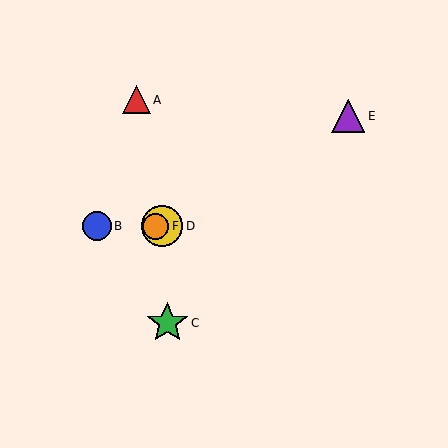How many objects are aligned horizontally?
3 objects (B, D, F) are aligned horizontally.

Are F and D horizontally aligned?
Yes, both are at y≈226.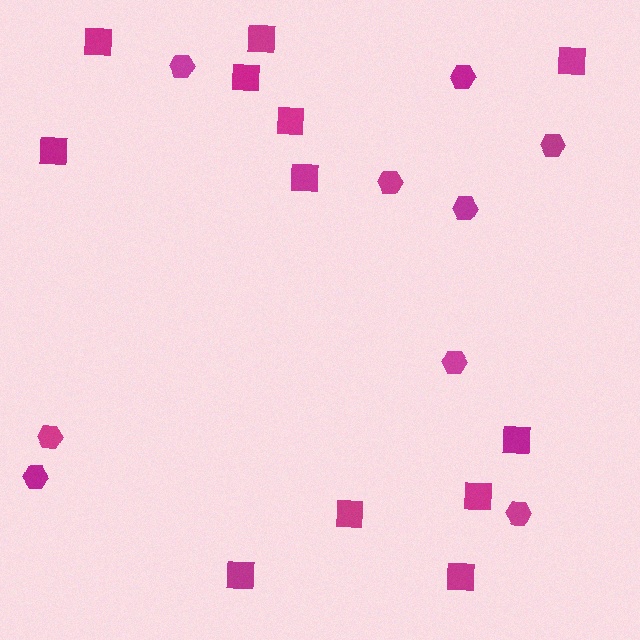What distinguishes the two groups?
There are 2 groups: one group of hexagons (9) and one group of squares (12).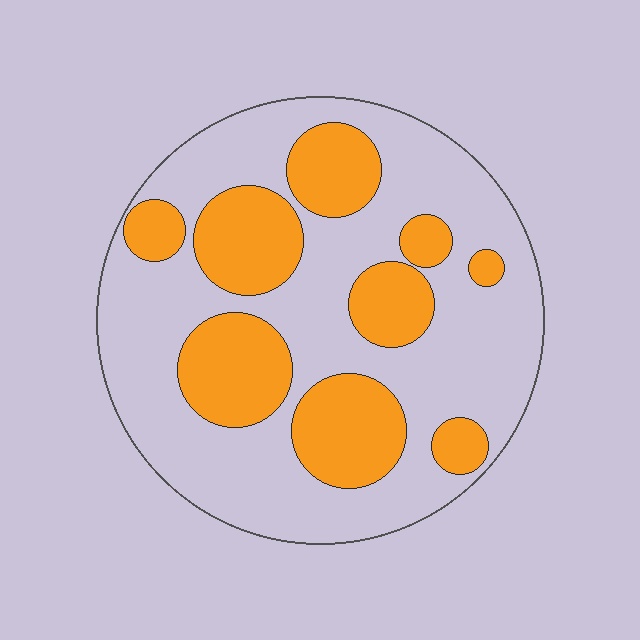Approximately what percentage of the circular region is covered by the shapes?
Approximately 35%.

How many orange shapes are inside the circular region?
9.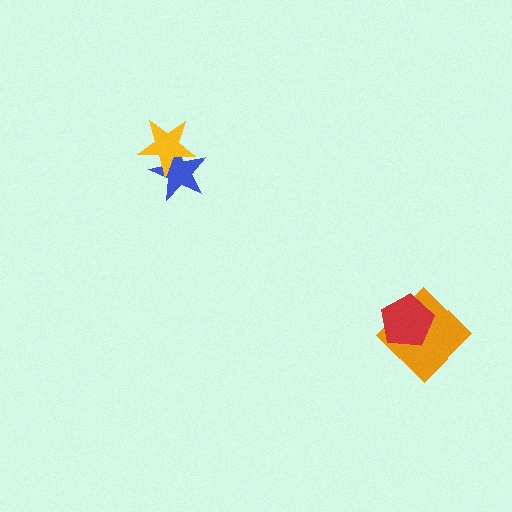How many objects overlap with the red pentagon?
1 object overlaps with the red pentagon.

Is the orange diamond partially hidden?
Yes, it is partially covered by another shape.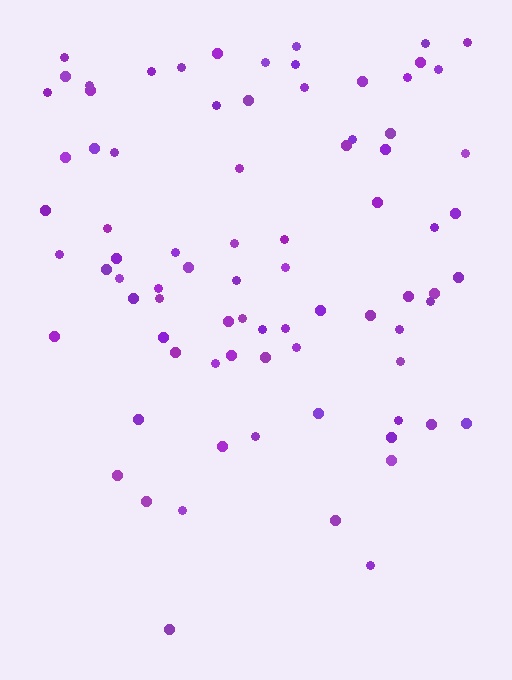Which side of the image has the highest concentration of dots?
The top.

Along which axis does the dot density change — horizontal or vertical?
Vertical.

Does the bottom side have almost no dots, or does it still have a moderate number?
Still a moderate number, just noticeably fewer than the top.